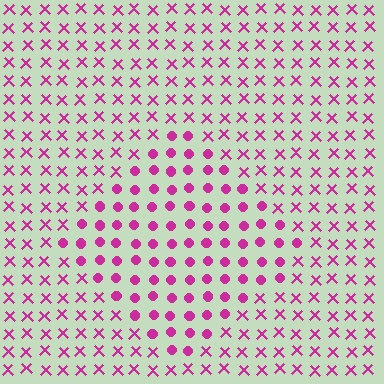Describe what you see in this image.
The image is filled with small magenta elements arranged in a uniform grid. A diamond-shaped region contains circles, while the surrounding area contains X marks. The boundary is defined purely by the change in element shape.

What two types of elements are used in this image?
The image uses circles inside the diamond region and X marks outside it.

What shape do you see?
I see a diamond.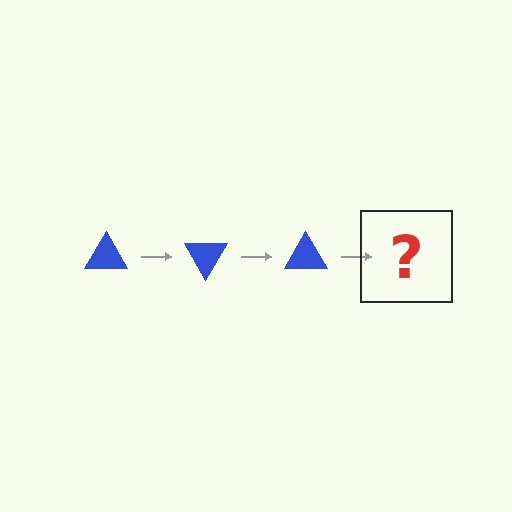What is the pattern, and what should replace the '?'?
The pattern is that the triangle rotates 60 degrees each step. The '?' should be a blue triangle rotated 180 degrees.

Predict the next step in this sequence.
The next step is a blue triangle rotated 180 degrees.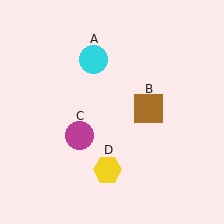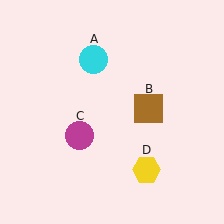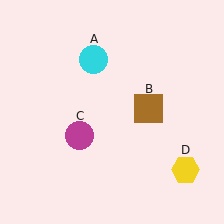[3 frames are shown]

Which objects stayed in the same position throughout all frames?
Cyan circle (object A) and brown square (object B) and magenta circle (object C) remained stationary.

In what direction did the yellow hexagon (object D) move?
The yellow hexagon (object D) moved right.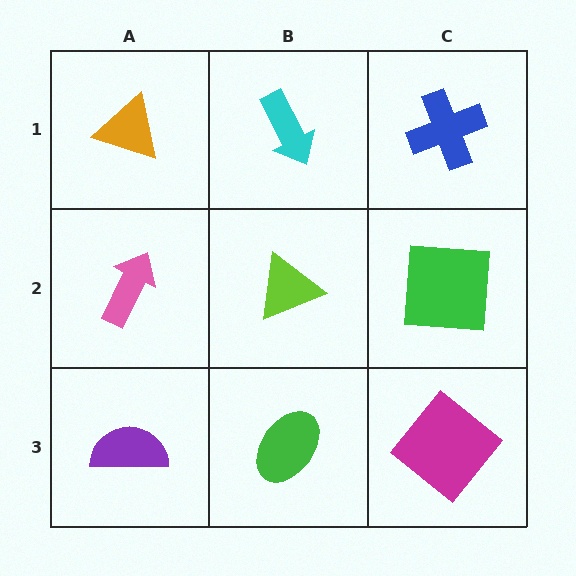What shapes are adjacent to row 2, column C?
A blue cross (row 1, column C), a magenta diamond (row 3, column C), a lime triangle (row 2, column B).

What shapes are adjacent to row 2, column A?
An orange triangle (row 1, column A), a purple semicircle (row 3, column A), a lime triangle (row 2, column B).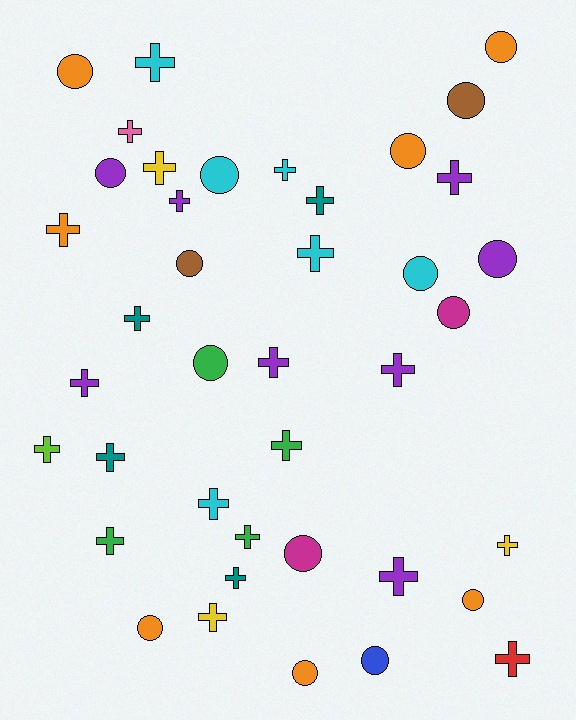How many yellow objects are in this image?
There are 3 yellow objects.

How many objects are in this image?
There are 40 objects.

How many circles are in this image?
There are 16 circles.